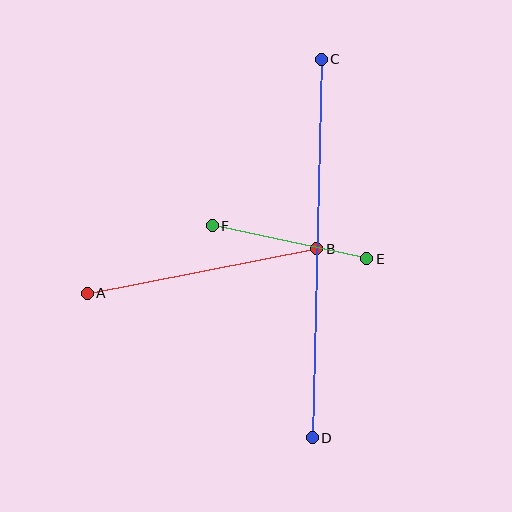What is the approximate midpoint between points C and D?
The midpoint is at approximately (317, 248) pixels.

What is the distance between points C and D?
The distance is approximately 378 pixels.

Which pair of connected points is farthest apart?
Points C and D are farthest apart.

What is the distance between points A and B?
The distance is approximately 234 pixels.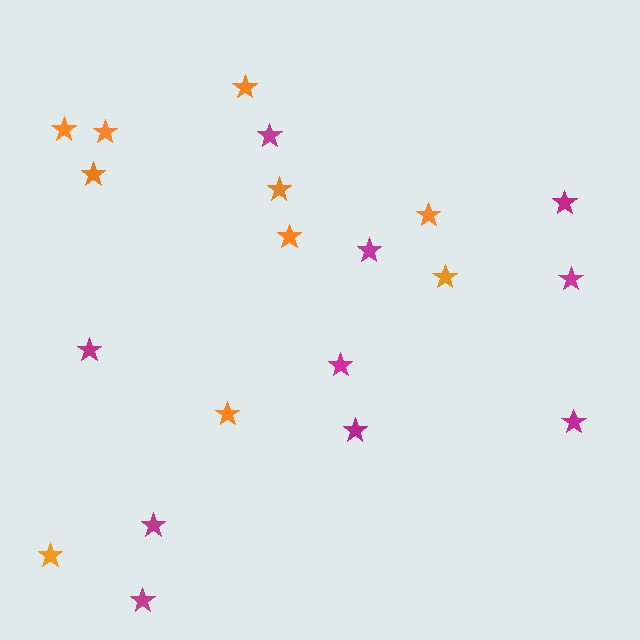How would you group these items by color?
There are 2 groups: one group of magenta stars (10) and one group of orange stars (10).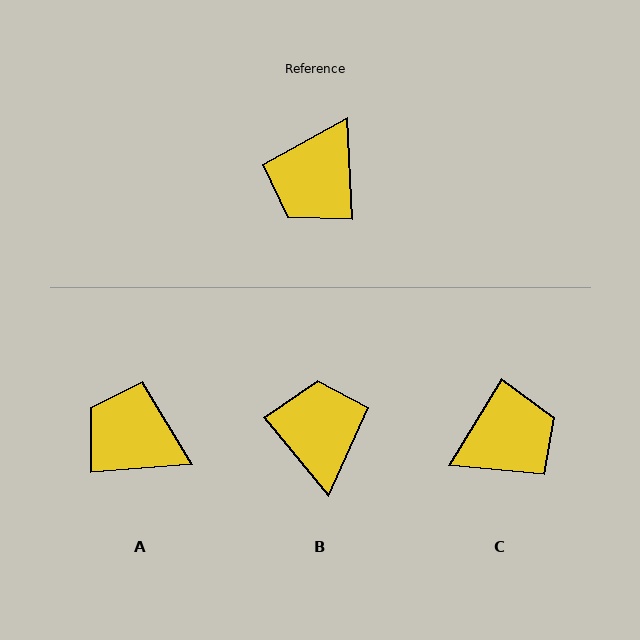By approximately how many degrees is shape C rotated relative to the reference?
Approximately 146 degrees counter-clockwise.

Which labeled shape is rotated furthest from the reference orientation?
C, about 146 degrees away.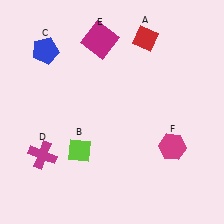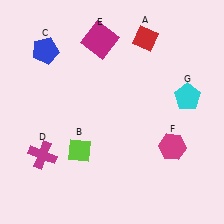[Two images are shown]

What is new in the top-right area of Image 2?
A cyan pentagon (G) was added in the top-right area of Image 2.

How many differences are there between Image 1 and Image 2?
There is 1 difference between the two images.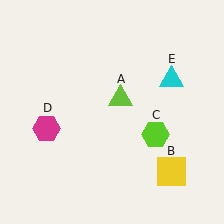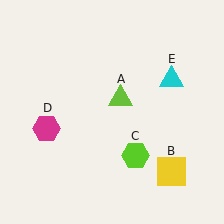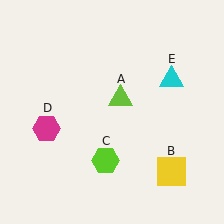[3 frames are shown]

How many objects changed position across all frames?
1 object changed position: lime hexagon (object C).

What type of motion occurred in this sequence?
The lime hexagon (object C) rotated clockwise around the center of the scene.